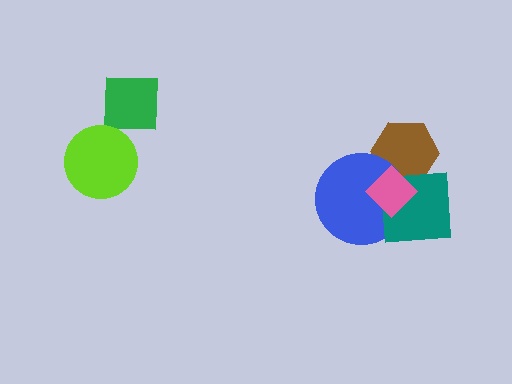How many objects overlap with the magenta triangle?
4 objects overlap with the magenta triangle.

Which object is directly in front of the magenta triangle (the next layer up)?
The brown hexagon is directly in front of the magenta triangle.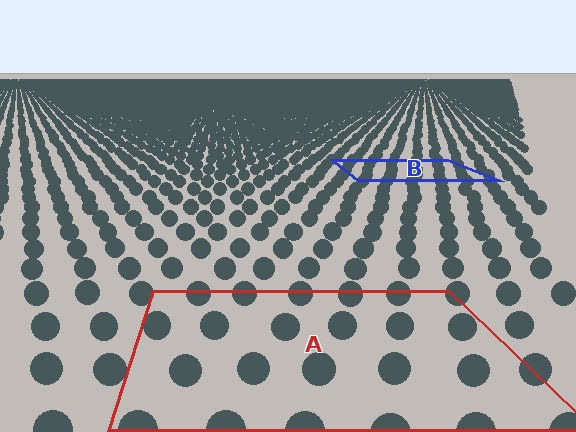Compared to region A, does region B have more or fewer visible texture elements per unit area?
Region B has more texture elements per unit area — they are packed more densely because it is farther away.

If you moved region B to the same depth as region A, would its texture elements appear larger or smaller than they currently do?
They would appear larger. At a closer depth, the same texture elements are projected at a bigger on-screen size.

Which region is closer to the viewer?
Region A is closer. The texture elements there are larger and more spread out.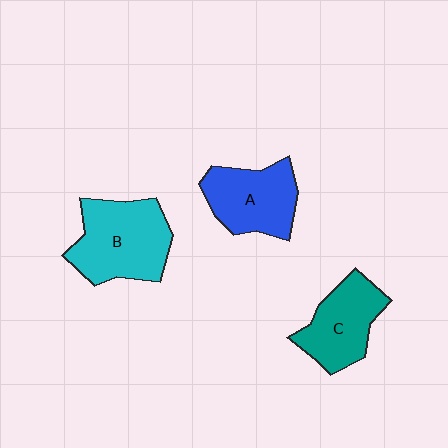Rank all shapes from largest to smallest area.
From largest to smallest: B (cyan), A (blue), C (teal).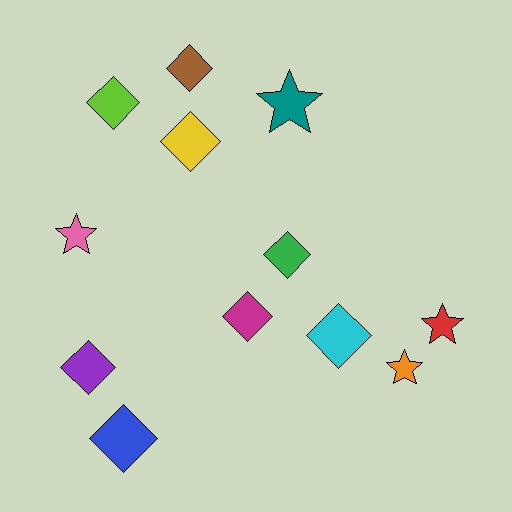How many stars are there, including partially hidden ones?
There are 4 stars.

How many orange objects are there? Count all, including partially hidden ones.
There is 1 orange object.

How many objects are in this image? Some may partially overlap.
There are 12 objects.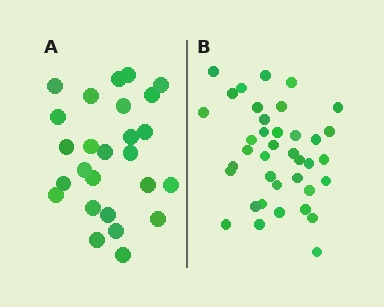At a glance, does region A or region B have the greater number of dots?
Region B (the right region) has more dots.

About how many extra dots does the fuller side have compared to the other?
Region B has roughly 12 or so more dots than region A.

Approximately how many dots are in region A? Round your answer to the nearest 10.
About 30 dots. (The exact count is 26, which rounds to 30.)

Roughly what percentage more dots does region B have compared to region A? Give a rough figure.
About 45% more.